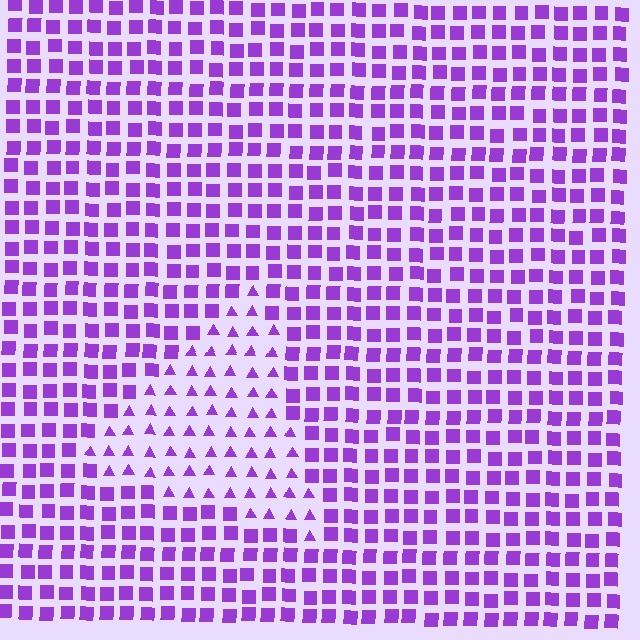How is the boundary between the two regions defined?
The boundary is defined by a change in element shape: triangles inside vs. squares outside. All elements share the same color and spacing.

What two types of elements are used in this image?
The image uses triangles inside the triangle region and squares outside it.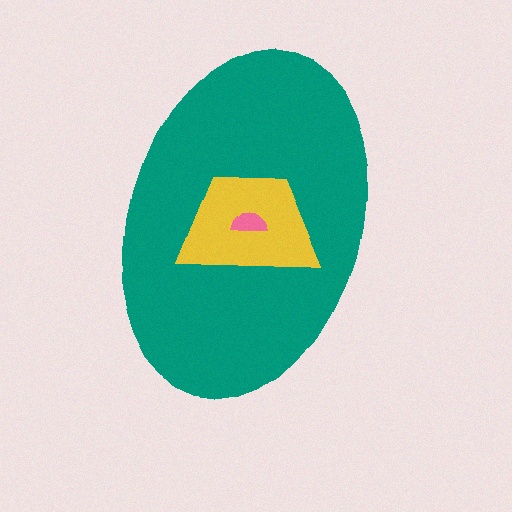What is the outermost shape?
The teal ellipse.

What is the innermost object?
The pink semicircle.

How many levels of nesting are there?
3.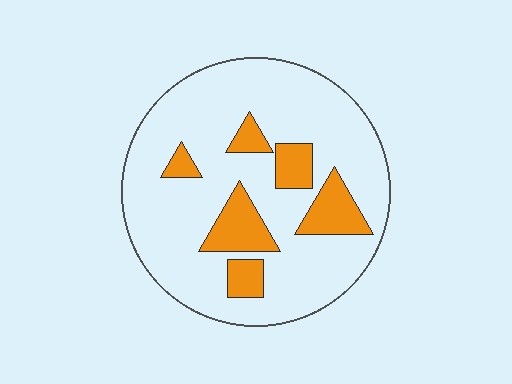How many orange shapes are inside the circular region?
6.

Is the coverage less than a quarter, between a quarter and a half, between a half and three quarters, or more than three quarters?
Less than a quarter.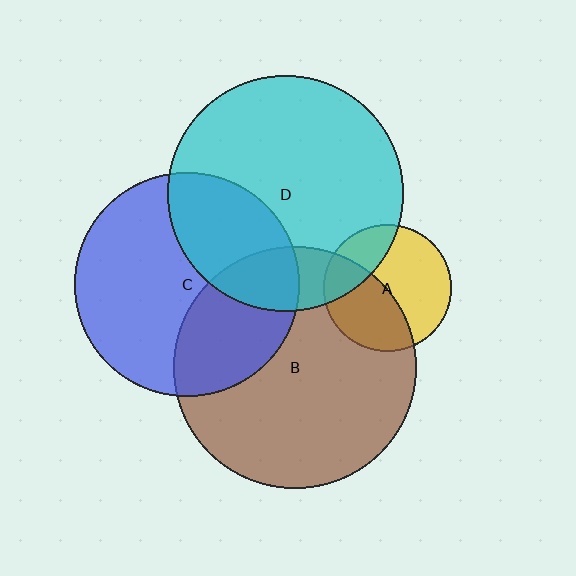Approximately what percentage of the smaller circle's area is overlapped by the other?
Approximately 30%.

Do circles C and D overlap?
Yes.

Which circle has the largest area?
Circle B (brown).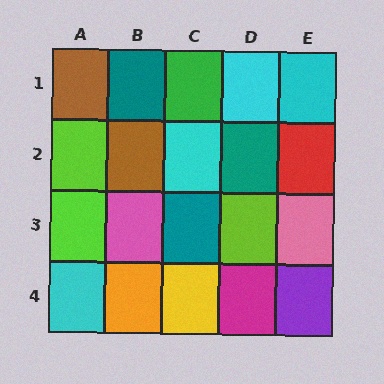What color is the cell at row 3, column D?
Lime.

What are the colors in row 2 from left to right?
Lime, brown, cyan, teal, red.